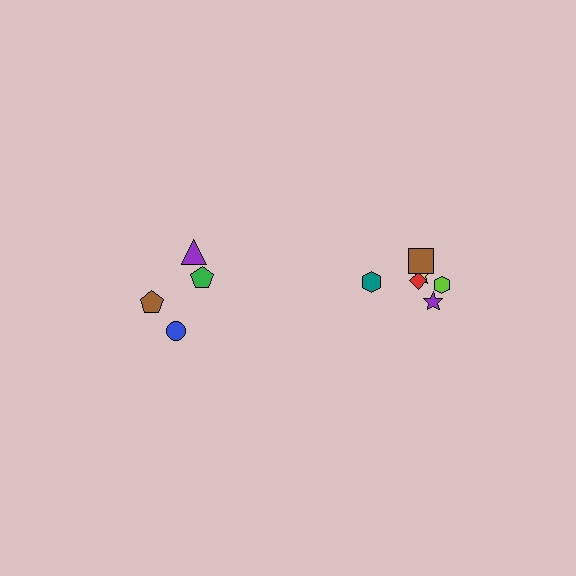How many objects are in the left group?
There are 4 objects.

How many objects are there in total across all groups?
There are 10 objects.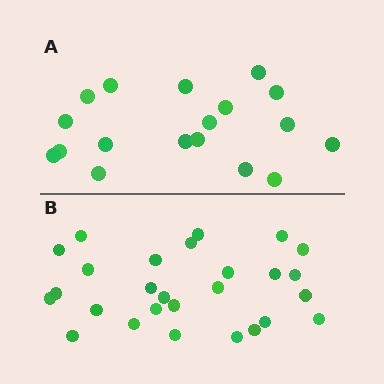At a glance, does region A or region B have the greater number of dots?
Region B (the bottom region) has more dots.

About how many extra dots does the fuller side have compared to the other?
Region B has roughly 8 or so more dots than region A.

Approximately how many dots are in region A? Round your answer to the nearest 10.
About 20 dots. (The exact count is 18, which rounds to 20.)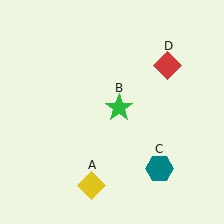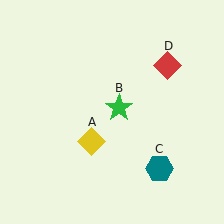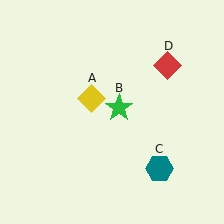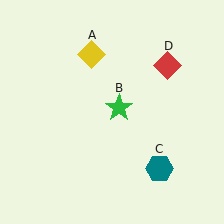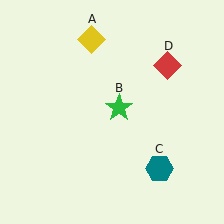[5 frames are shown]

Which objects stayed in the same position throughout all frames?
Green star (object B) and teal hexagon (object C) and red diamond (object D) remained stationary.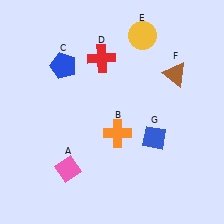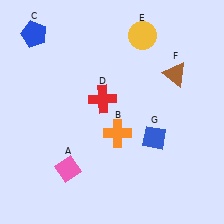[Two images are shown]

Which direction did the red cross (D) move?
The red cross (D) moved down.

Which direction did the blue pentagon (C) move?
The blue pentagon (C) moved up.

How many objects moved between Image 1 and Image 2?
2 objects moved between the two images.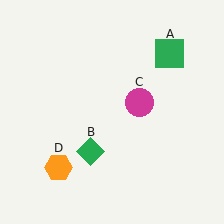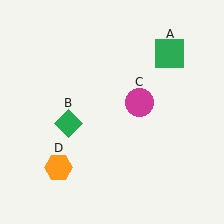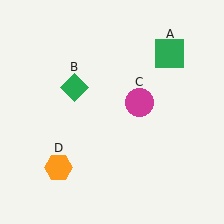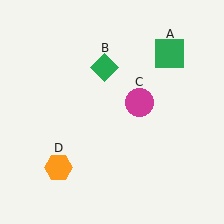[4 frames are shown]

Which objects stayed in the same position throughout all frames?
Green square (object A) and magenta circle (object C) and orange hexagon (object D) remained stationary.